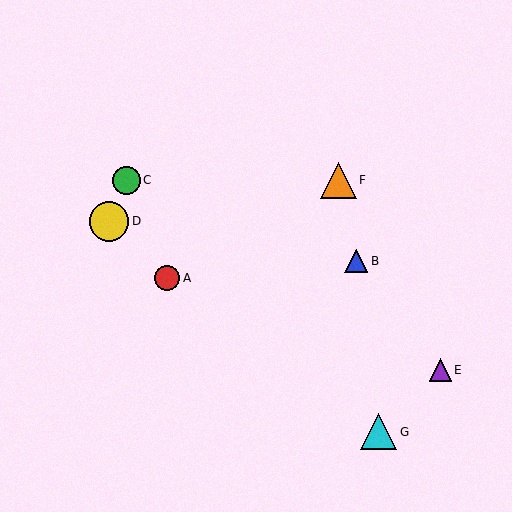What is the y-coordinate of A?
Object A is at y≈278.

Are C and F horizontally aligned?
Yes, both are at y≈180.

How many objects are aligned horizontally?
2 objects (C, F) are aligned horizontally.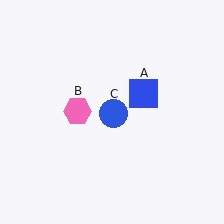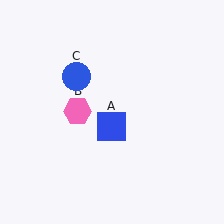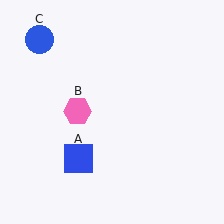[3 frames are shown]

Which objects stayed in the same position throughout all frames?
Pink hexagon (object B) remained stationary.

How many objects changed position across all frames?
2 objects changed position: blue square (object A), blue circle (object C).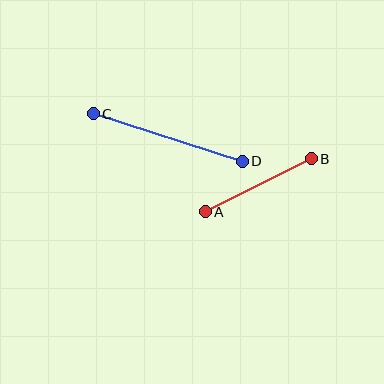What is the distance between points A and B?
The distance is approximately 118 pixels.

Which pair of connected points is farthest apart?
Points C and D are farthest apart.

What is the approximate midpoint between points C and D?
The midpoint is at approximately (168, 137) pixels.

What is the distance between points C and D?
The distance is approximately 156 pixels.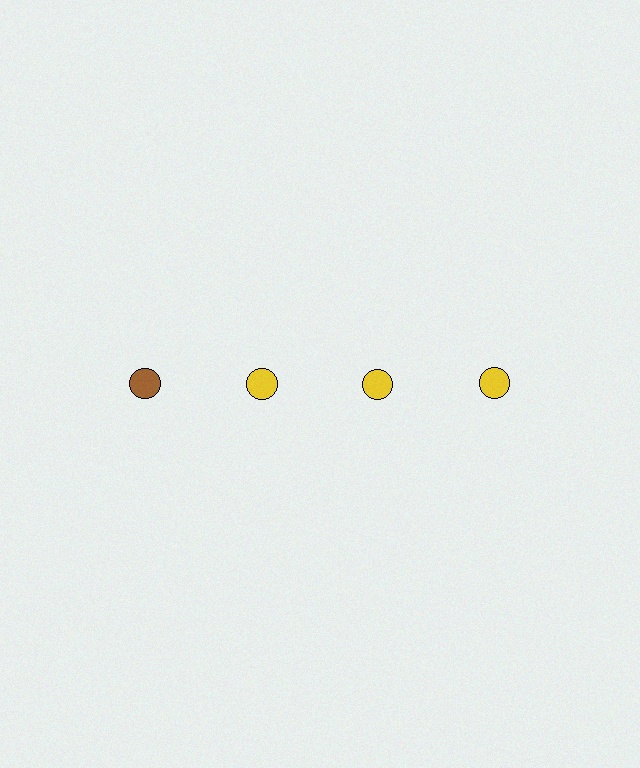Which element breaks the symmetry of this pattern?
The brown circle in the top row, leftmost column breaks the symmetry. All other shapes are yellow circles.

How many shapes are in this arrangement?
There are 4 shapes arranged in a grid pattern.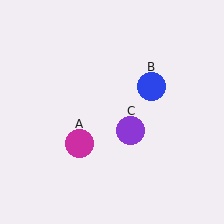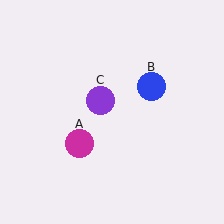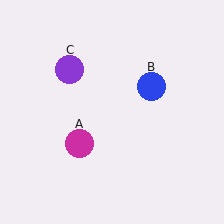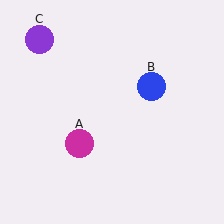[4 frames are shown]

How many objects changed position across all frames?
1 object changed position: purple circle (object C).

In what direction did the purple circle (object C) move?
The purple circle (object C) moved up and to the left.